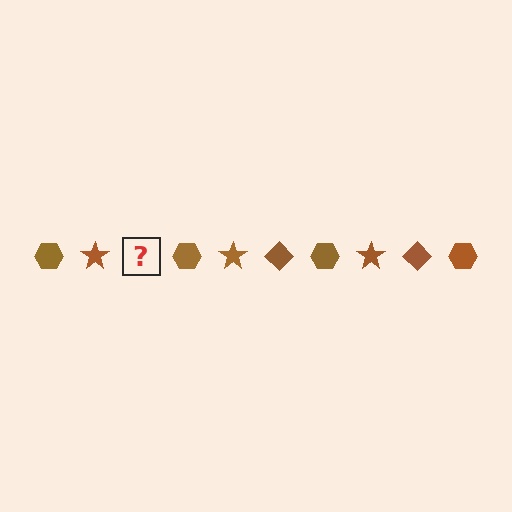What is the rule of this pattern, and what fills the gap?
The rule is that the pattern cycles through hexagon, star, diamond shapes in brown. The gap should be filled with a brown diamond.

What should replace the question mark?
The question mark should be replaced with a brown diamond.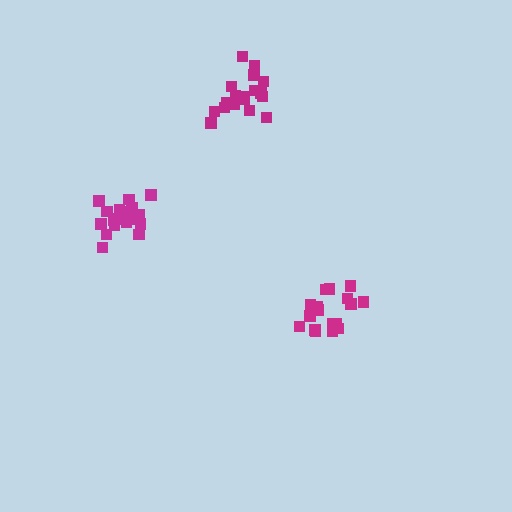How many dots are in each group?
Group 1: 18 dots, Group 2: 18 dots, Group 3: 18 dots (54 total).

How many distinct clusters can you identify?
There are 3 distinct clusters.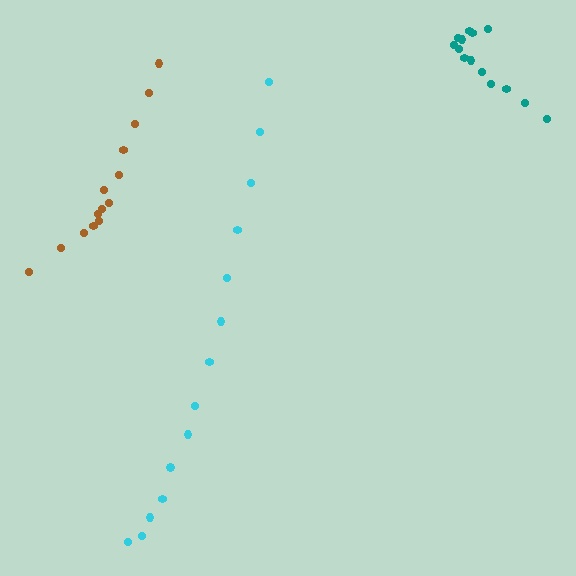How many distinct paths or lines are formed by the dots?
There are 3 distinct paths.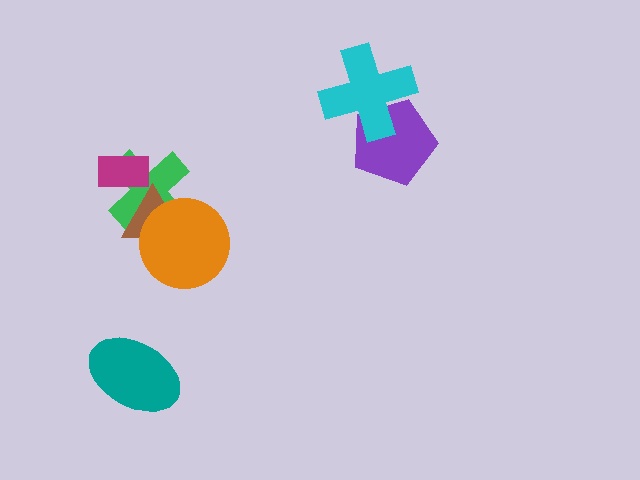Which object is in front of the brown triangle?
The orange circle is in front of the brown triangle.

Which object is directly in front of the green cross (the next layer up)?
The brown triangle is directly in front of the green cross.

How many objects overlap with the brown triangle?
2 objects overlap with the brown triangle.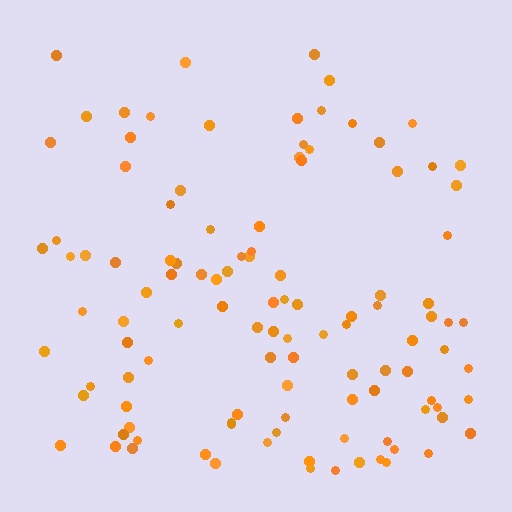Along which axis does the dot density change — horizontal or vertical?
Vertical.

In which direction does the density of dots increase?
From top to bottom, with the bottom side densest.